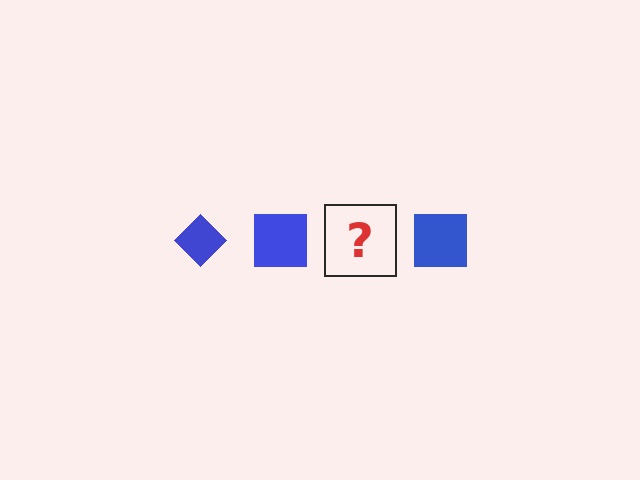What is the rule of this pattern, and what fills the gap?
The rule is that the pattern cycles through diamond, square shapes in blue. The gap should be filled with a blue diamond.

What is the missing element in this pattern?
The missing element is a blue diamond.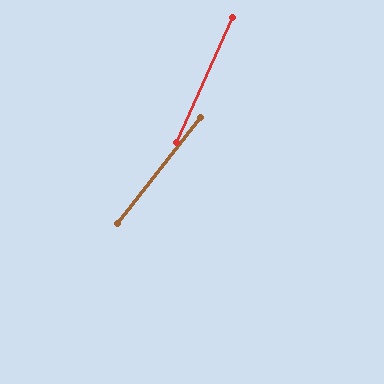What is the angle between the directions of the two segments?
Approximately 14 degrees.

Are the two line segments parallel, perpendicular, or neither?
Neither parallel nor perpendicular — they differ by about 14°.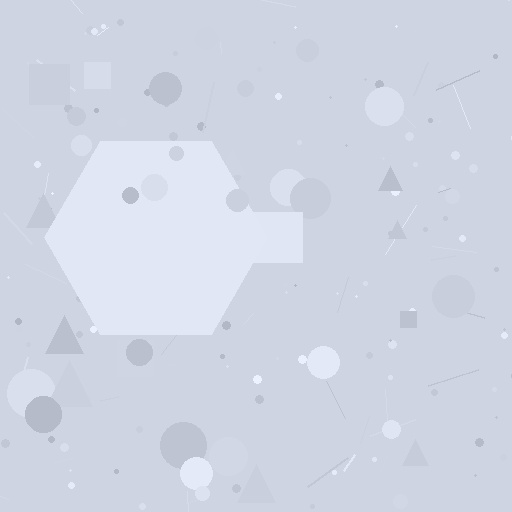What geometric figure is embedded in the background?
A hexagon is embedded in the background.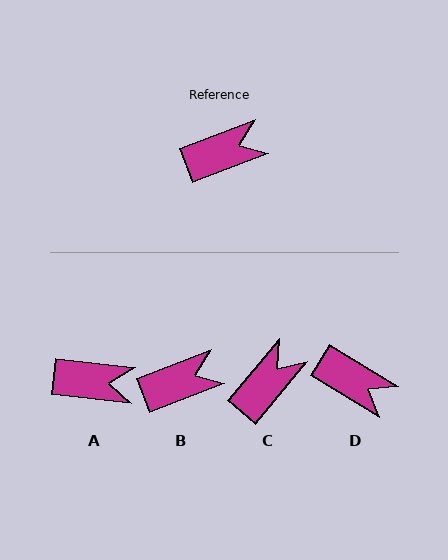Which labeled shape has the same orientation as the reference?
B.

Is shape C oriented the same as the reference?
No, it is off by about 29 degrees.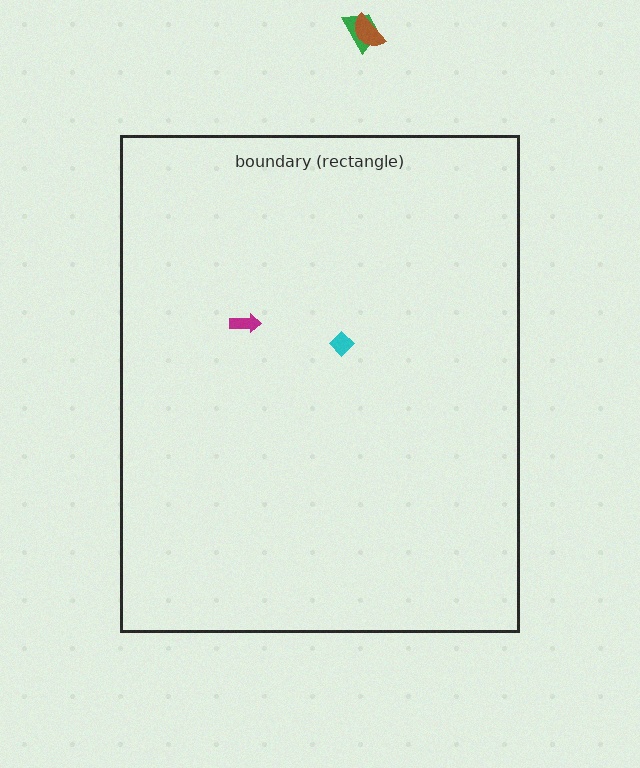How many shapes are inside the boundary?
2 inside, 2 outside.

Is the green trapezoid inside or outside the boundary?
Outside.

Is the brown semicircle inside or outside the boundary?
Outside.